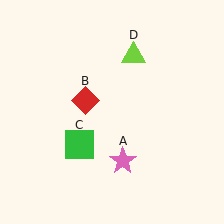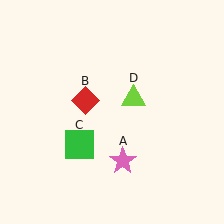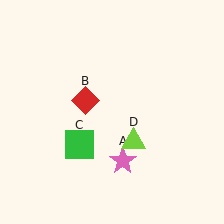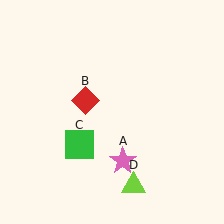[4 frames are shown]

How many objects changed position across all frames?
1 object changed position: lime triangle (object D).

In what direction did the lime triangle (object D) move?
The lime triangle (object D) moved down.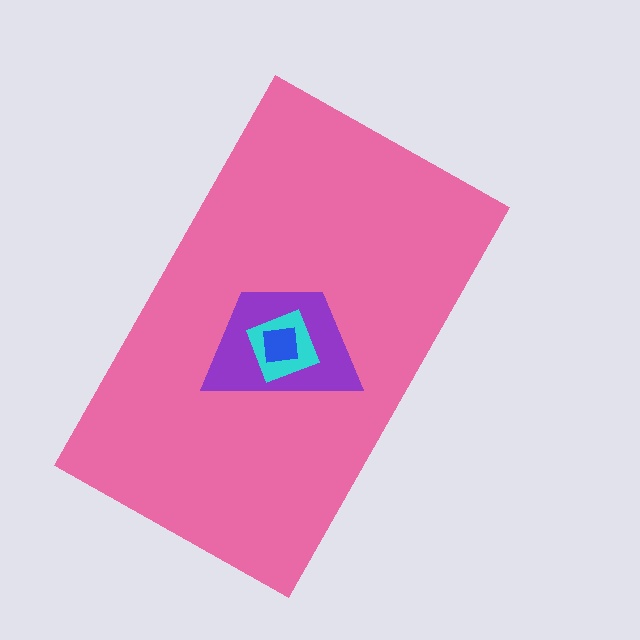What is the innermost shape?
The blue square.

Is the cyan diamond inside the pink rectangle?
Yes.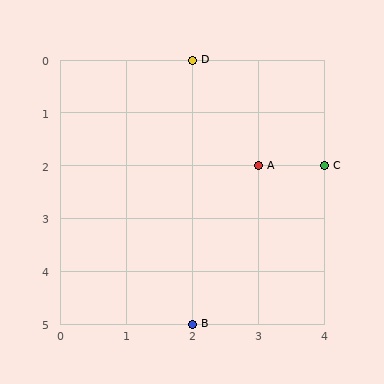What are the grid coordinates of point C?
Point C is at grid coordinates (4, 2).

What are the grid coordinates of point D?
Point D is at grid coordinates (2, 0).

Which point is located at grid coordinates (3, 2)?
Point A is at (3, 2).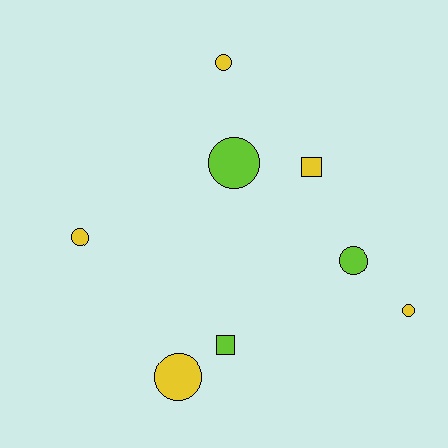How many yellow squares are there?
There is 1 yellow square.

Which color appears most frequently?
Yellow, with 5 objects.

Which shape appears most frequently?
Circle, with 6 objects.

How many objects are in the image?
There are 8 objects.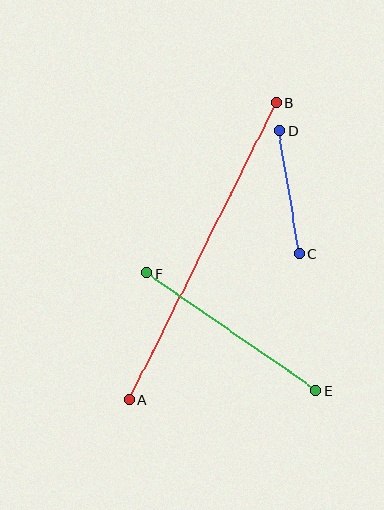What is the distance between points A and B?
The distance is approximately 331 pixels.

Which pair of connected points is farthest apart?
Points A and B are farthest apart.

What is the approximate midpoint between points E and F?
The midpoint is at approximately (231, 332) pixels.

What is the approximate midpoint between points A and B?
The midpoint is at approximately (203, 251) pixels.